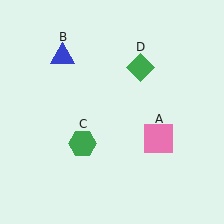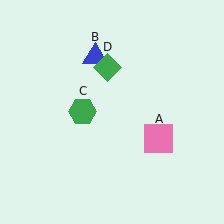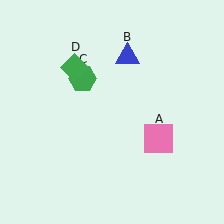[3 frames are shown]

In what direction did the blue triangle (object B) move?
The blue triangle (object B) moved right.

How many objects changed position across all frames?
3 objects changed position: blue triangle (object B), green hexagon (object C), green diamond (object D).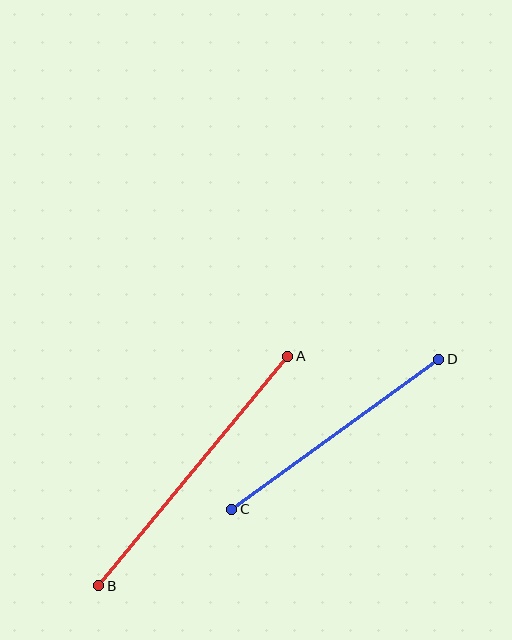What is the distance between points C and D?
The distance is approximately 255 pixels.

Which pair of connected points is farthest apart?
Points A and B are farthest apart.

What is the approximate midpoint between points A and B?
The midpoint is at approximately (193, 471) pixels.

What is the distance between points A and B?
The distance is approximately 297 pixels.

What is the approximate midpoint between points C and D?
The midpoint is at approximately (335, 434) pixels.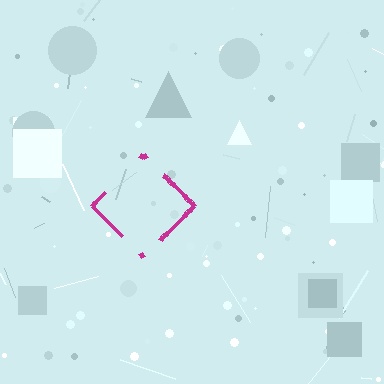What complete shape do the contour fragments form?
The contour fragments form a diamond.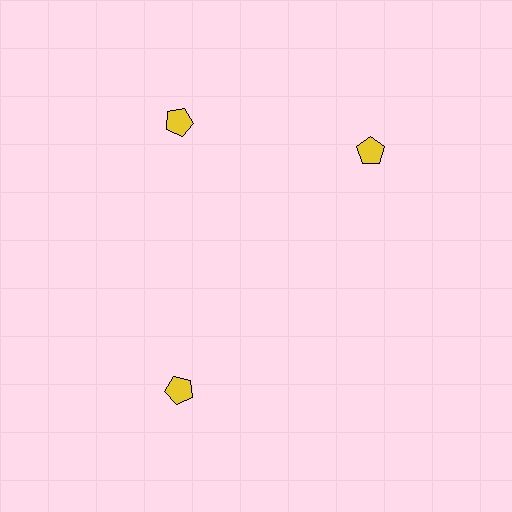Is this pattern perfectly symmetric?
No. The 3 yellow pentagons are arranged in a ring, but one element near the 3 o'clock position is rotated out of alignment along the ring, breaking the 3-fold rotational symmetry.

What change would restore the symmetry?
The symmetry would be restored by rotating it back into even spacing with its neighbors so that all 3 pentagons sit at equal angles and equal distance from the center.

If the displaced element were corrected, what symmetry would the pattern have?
It would have 3-fold rotational symmetry — the pattern would map onto itself every 120 degrees.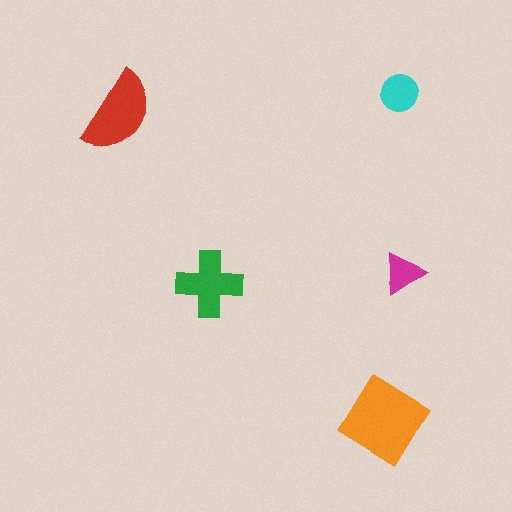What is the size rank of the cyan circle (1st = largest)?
4th.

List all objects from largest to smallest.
The orange diamond, the red semicircle, the green cross, the cyan circle, the magenta triangle.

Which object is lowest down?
The orange diamond is bottommost.